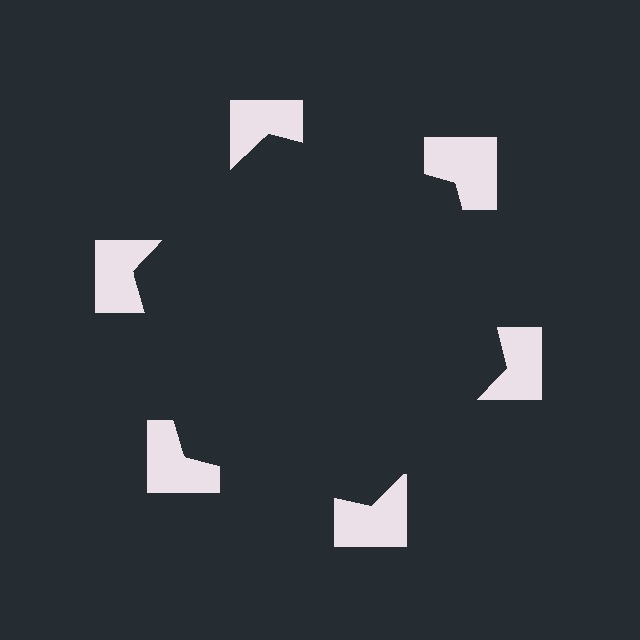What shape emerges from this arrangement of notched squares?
An illusory hexagon — its edges are inferred from the aligned wedge cuts in the notched squares, not physically drawn.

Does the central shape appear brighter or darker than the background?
It typically appears slightly darker than the background, even though no actual brightness change is drawn.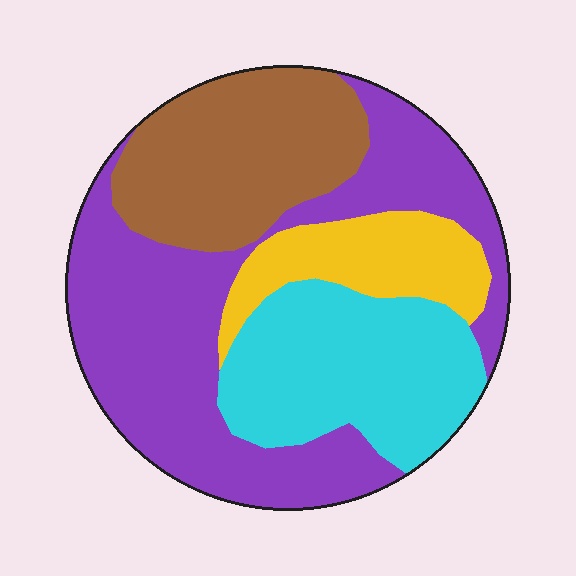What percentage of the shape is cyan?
Cyan takes up about one quarter (1/4) of the shape.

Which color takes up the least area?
Yellow, at roughly 10%.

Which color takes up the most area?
Purple, at roughly 40%.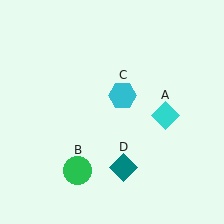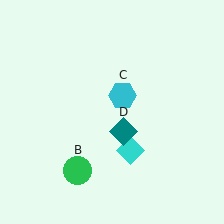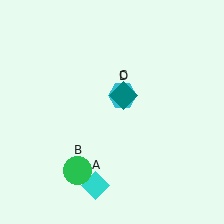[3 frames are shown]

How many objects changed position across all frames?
2 objects changed position: cyan diamond (object A), teal diamond (object D).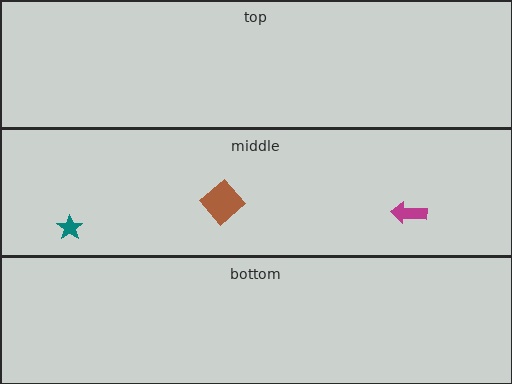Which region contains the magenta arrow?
The middle region.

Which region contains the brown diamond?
The middle region.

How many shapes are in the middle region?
3.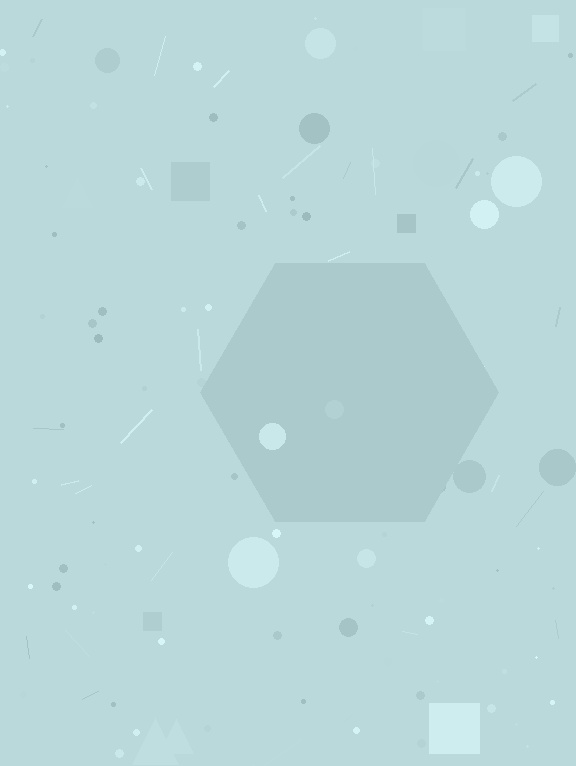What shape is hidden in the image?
A hexagon is hidden in the image.